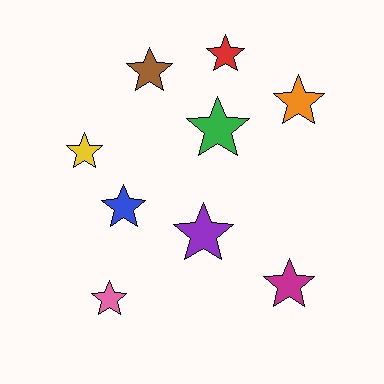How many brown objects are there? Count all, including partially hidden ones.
There is 1 brown object.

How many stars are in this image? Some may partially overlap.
There are 9 stars.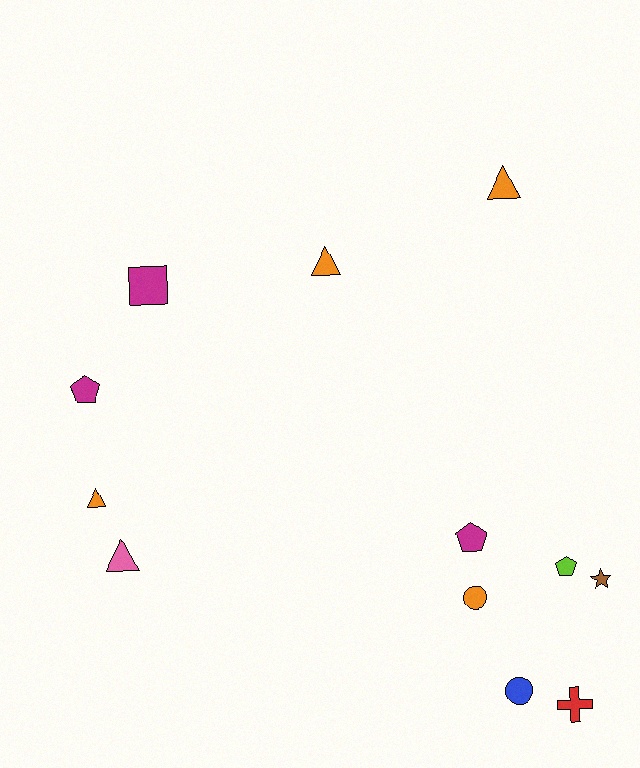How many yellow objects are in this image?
There are no yellow objects.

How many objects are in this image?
There are 12 objects.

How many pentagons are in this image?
There are 3 pentagons.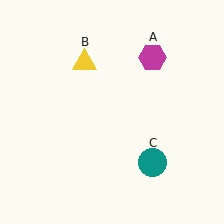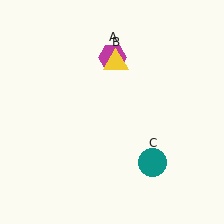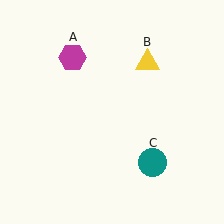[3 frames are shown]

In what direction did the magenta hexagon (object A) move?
The magenta hexagon (object A) moved left.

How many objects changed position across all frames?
2 objects changed position: magenta hexagon (object A), yellow triangle (object B).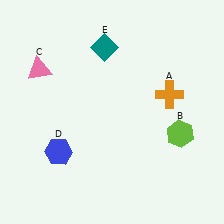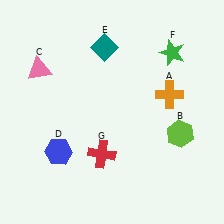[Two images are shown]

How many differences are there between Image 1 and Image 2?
There are 2 differences between the two images.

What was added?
A green star (F), a red cross (G) were added in Image 2.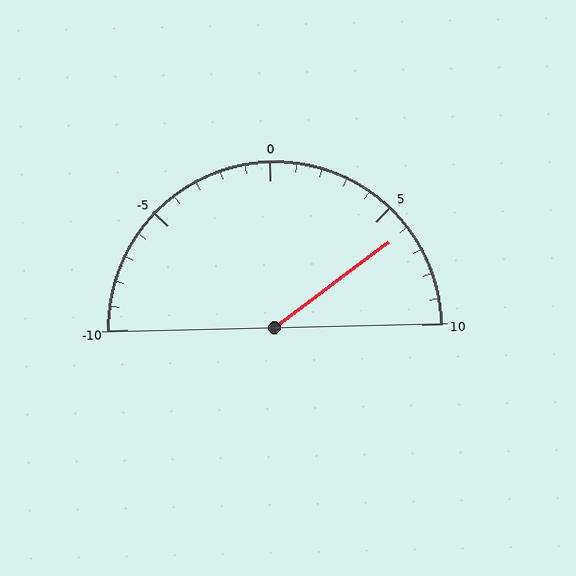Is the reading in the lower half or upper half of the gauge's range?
The reading is in the upper half of the range (-10 to 10).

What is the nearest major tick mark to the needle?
The nearest major tick mark is 5.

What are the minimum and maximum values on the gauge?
The gauge ranges from -10 to 10.